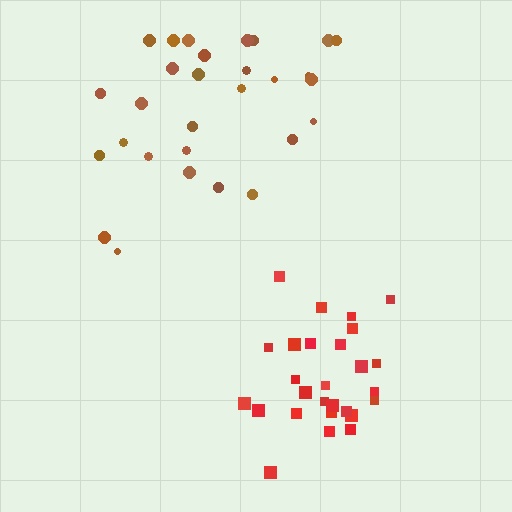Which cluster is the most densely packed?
Red.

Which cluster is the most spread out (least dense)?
Brown.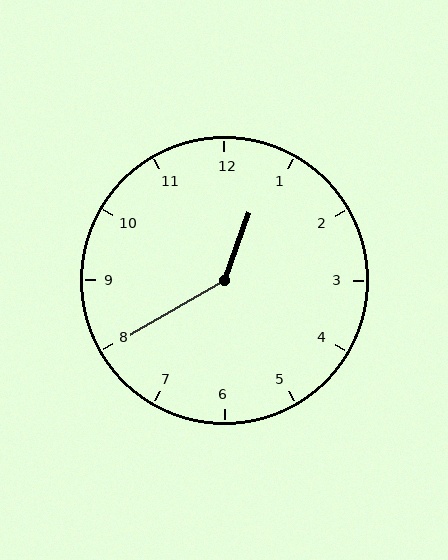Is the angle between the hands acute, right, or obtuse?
It is obtuse.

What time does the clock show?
12:40.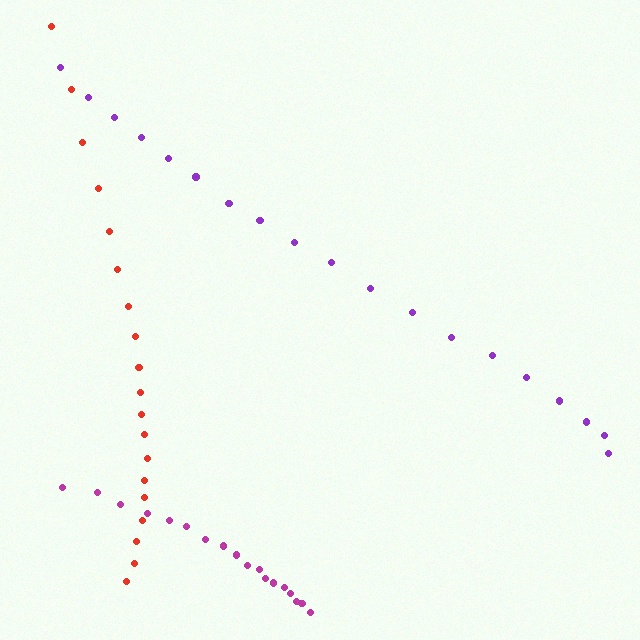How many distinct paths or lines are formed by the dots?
There are 3 distinct paths.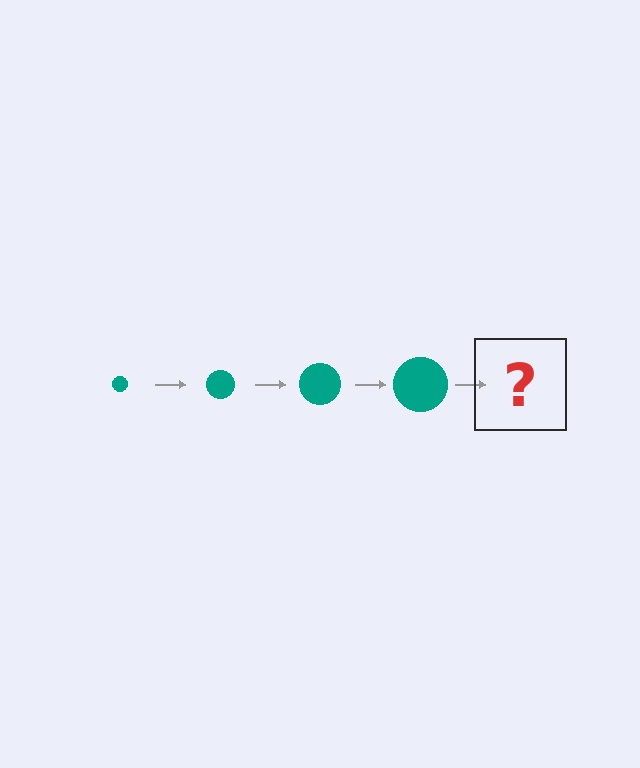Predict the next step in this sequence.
The next step is a teal circle, larger than the previous one.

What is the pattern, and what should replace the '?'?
The pattern is that the circle gets progressively larger each step. The '?' should be a teal circle, larger than the previous one.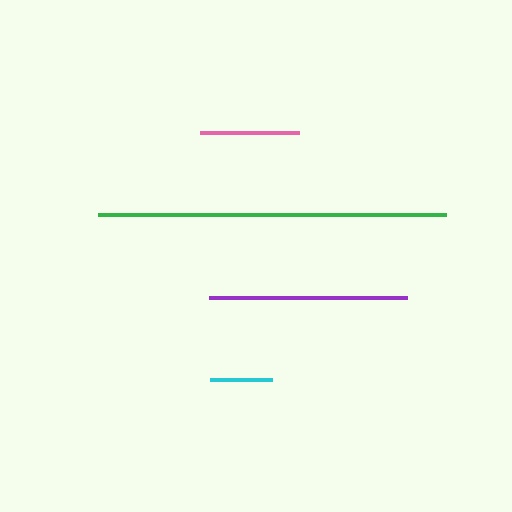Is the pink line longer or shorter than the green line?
The green line is longer than the pink line.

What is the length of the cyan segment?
The cyan segment is approximately 62 pixels long.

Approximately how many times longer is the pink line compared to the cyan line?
The pink line is approximately 1.6 times the length of the cyan line.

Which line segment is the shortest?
The cyan line is the shortest at approximately 62 pixels.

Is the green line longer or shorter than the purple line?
The green line is longer than the purple line.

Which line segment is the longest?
The green line is the longest at approximately 349 pixels.